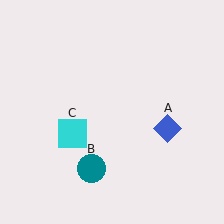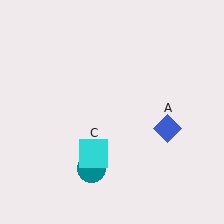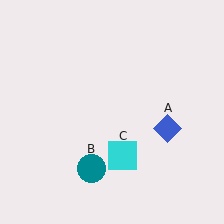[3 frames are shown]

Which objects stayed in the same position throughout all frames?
Blue diamond (object A) and teal circle (object B) remained stationary.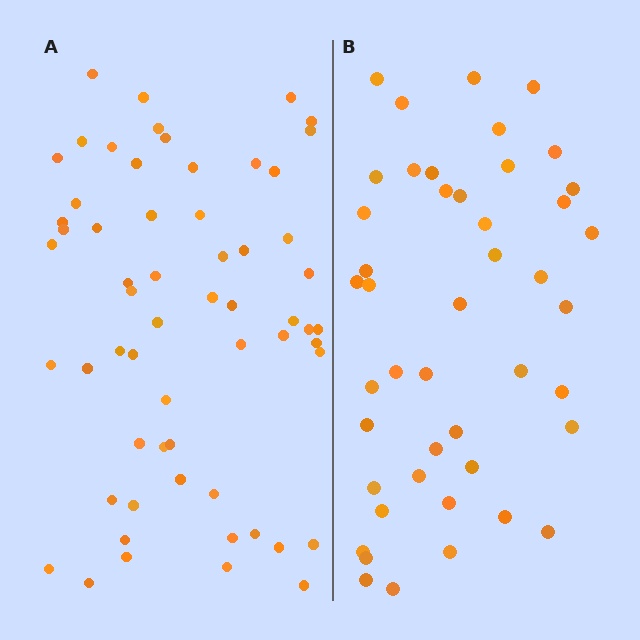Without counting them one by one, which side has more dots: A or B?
Region A (the left region) has more dots.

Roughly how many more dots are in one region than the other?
Region A has approximately 15 more dots than region B.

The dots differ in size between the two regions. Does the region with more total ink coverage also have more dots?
No. Region B has more total ink coverage because its dots are larger, but region A actually contains more individual dots. Total area can be misleading — the number of items is what matters here.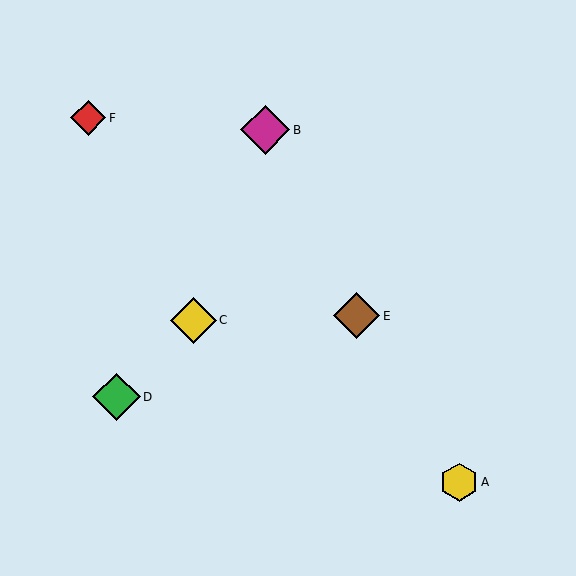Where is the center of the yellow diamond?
The center of the yellow diamond is at (194, 320).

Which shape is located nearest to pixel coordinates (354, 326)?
The brown diamond (labeled E) at (356, 316) is nearest to that location.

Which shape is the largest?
The magenta diamond (labeled B) is the largest.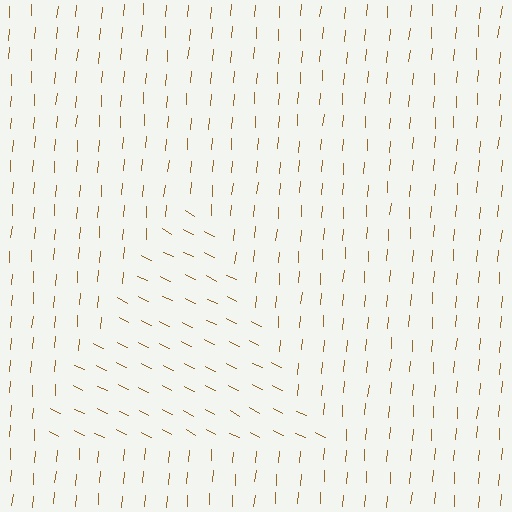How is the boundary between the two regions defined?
The boundary is defined purely by a change in line orientation (approximately 67 degrees difference). All lines are the same color and thickness.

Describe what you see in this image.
The image is filled with small brown line segments. A triangle region in the image has lines oriented differently from the surrounding lines, creating a visible texture boundary.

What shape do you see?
I see a triangle.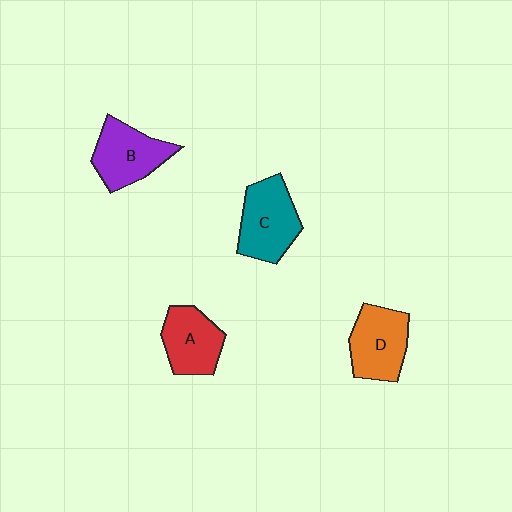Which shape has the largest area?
Shape C (teal).